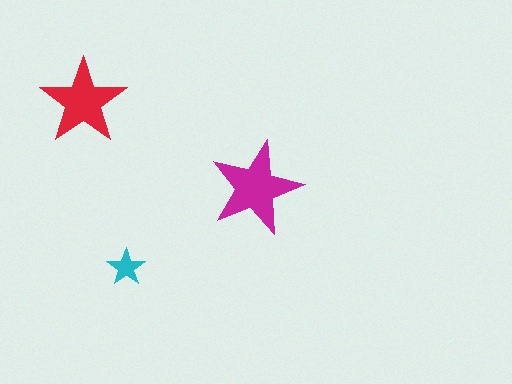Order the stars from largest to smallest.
the magenta one, the red one, the cyan one.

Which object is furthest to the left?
The red star is leftmost.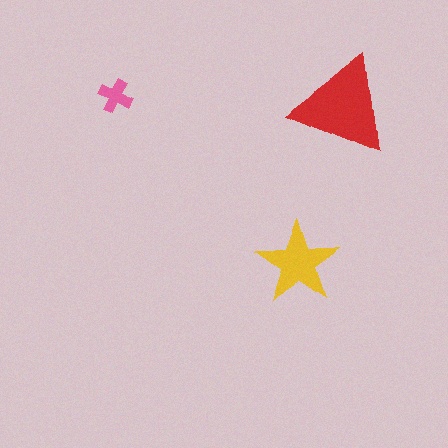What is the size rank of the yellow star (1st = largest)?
2nd.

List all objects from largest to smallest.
The red triangle, the yellow star, the pink cross.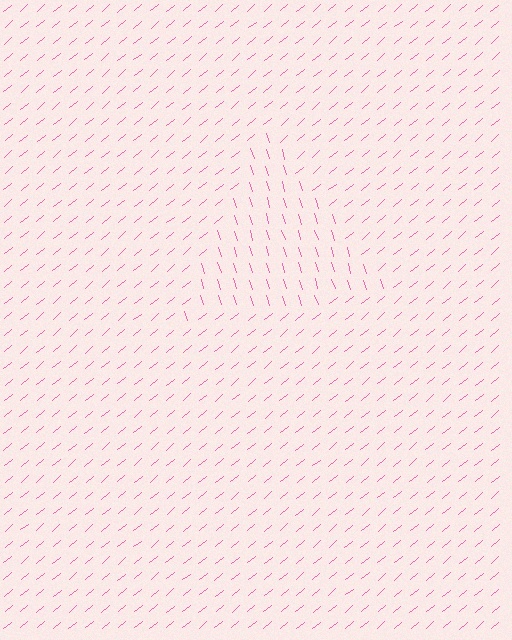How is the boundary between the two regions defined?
The boundary is defined purely by a change in line orientation (approximately 67 degrees difference). All lines are the same color and thickness.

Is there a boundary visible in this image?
Yes, there is a texture boundary formed by a change in line orientation.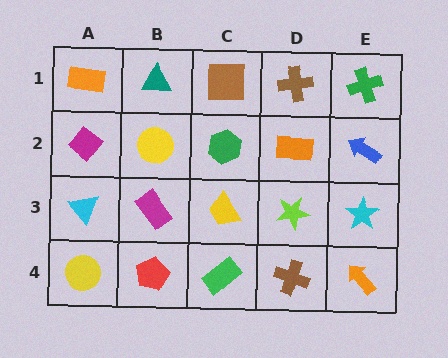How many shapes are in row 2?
5 shapes.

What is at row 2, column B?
A yellow circle.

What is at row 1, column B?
A teal triangle.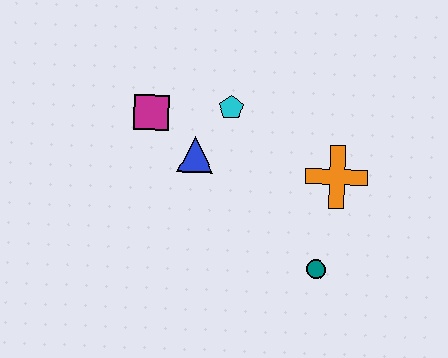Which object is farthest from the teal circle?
The magenta square is farthest from the teal circle.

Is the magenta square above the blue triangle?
Yes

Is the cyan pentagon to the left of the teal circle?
Yes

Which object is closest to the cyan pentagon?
The blue triangle is closest to the cyan pentagon.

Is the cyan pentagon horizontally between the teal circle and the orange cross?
No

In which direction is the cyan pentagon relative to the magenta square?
The cyan pentagon is to the right of the magenta square.